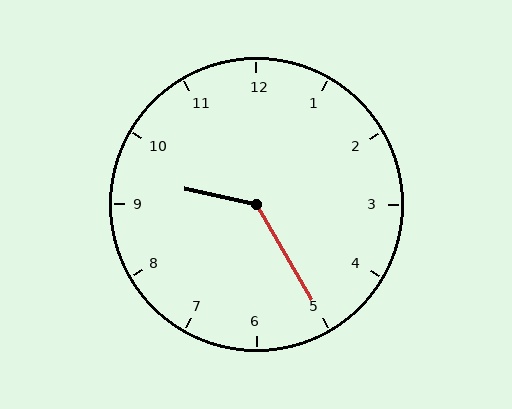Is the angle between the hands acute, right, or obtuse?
It is obtuse.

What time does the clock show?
9:25.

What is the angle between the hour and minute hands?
Approximately 132 degrees.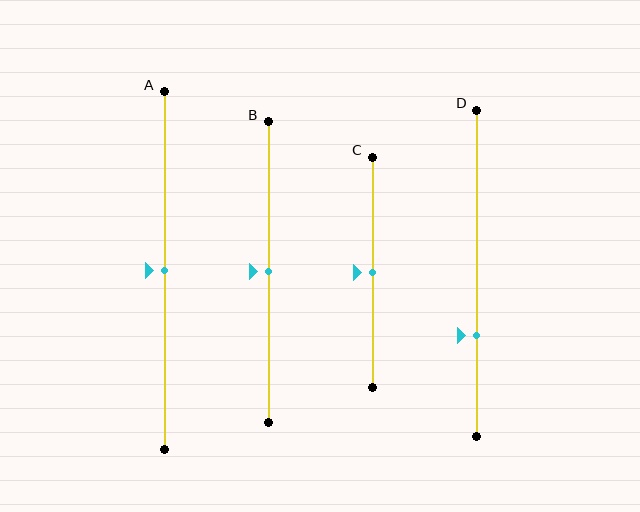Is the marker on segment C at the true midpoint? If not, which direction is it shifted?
Yes, the marker on segment C is at the true midpoint.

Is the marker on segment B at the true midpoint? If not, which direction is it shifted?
Yes, the marker on segment B is at the true midpoint.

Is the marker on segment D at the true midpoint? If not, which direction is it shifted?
No, the marker on segment D is shifted downward by about 19% of the segment length.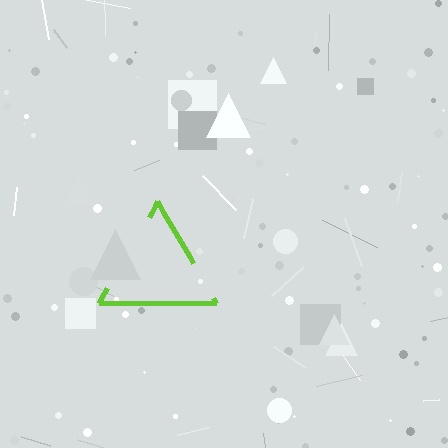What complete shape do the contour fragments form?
The contour fragments form a triangle.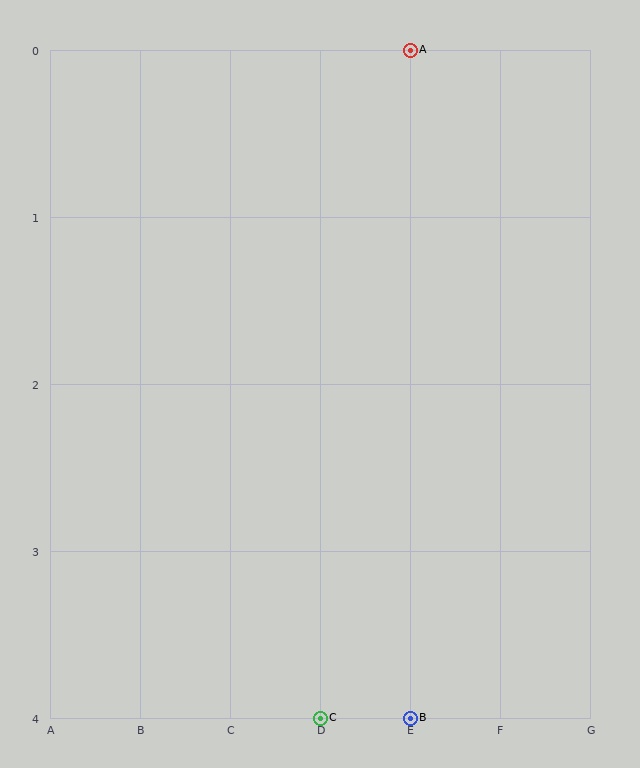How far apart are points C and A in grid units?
Points C and A are 1 column and 4 rows apart (about 4.1 grid units diagonally).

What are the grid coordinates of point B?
Point B is at grid coordinates (E, 4).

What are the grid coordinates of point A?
Point A is at grid coordinates (E, 0).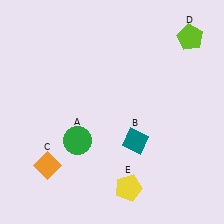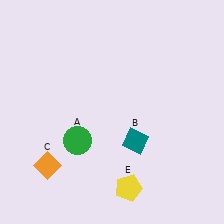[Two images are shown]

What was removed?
The lime pentagon (D) was removed in Image 2.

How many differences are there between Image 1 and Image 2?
There is 1 difference between the two images.